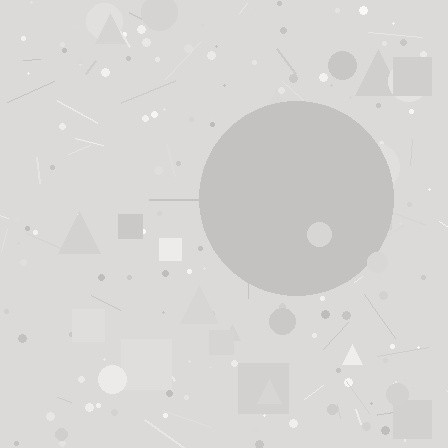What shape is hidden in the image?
A circle is hidden in the image.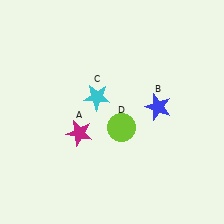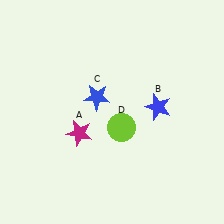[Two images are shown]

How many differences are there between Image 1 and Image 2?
There is 1 difference between the two images.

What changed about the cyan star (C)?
In Image 1, C is cyan. In Image 2, it changed to blue.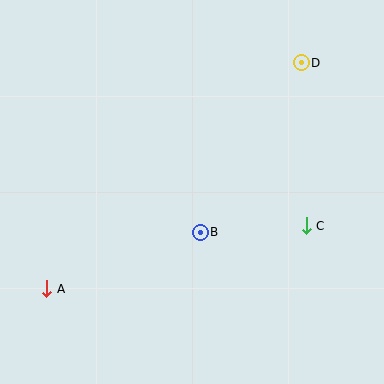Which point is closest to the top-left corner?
Point A is closest to the top-left corner.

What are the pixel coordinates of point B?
Point B is at (200, 232).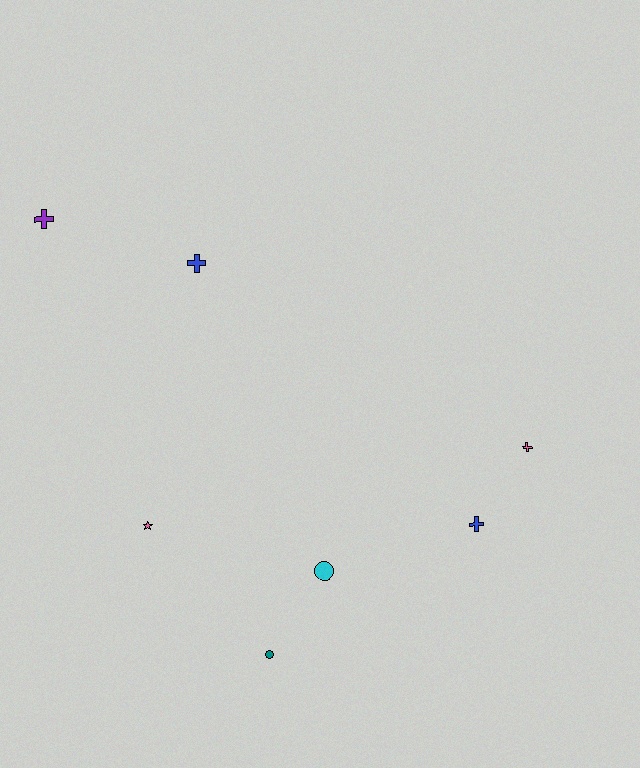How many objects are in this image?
There are 7 objects.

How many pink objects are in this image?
There are 2 pink objects.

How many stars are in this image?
There is 1 star.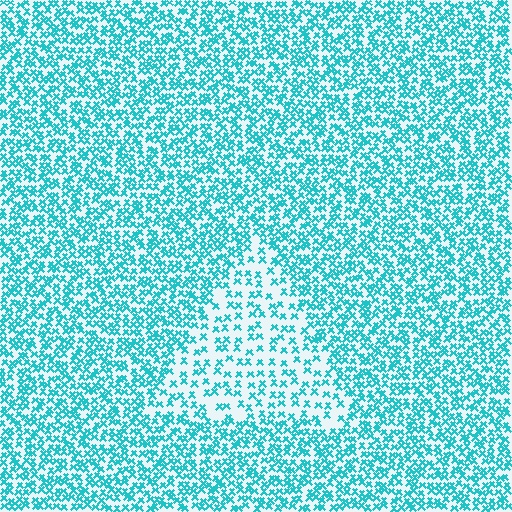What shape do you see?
I see a triangle.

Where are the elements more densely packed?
The elements are more densely packed outside the triangle boundary.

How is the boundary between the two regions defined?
The boundary is defined by a change in element density (approximately 2.1x ratio). All elements are the same color, size, and shape.